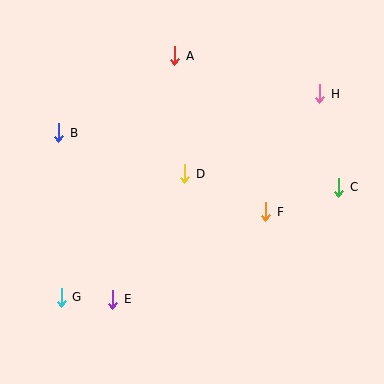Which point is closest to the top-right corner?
Point H is closest to the top-right corner.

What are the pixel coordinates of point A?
Point A is at (175, 56).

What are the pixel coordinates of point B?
Point B is at (59, 133).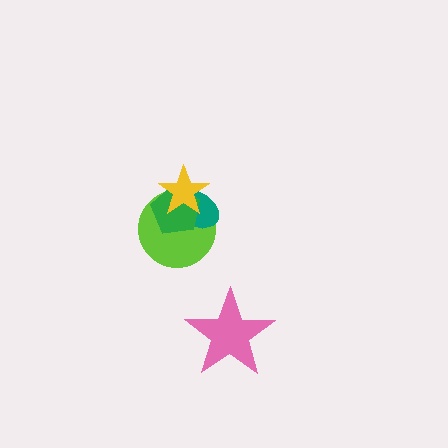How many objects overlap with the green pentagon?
3 objects overlap with the green pentagon.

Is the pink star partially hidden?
No, no other shape covers it.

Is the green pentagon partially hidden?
Yes, it is partially covered by another shape.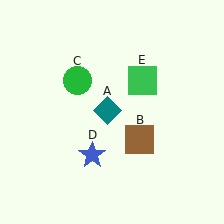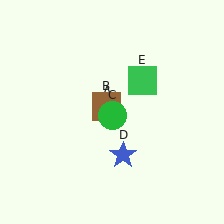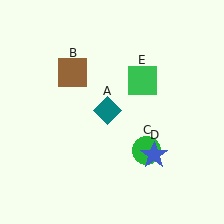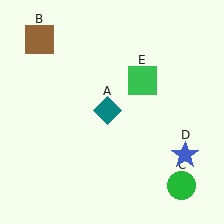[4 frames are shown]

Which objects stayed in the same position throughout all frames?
Teal diamond (object A) and green square (object E) remained stationary.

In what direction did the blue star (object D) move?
The blue star (object D) moved right.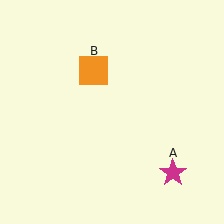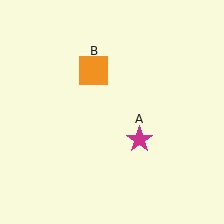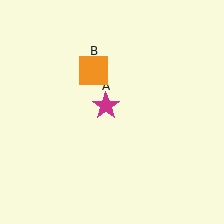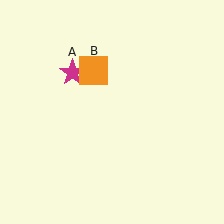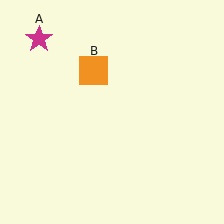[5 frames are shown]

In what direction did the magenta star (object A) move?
The magenta star (object A) moved up and to the left.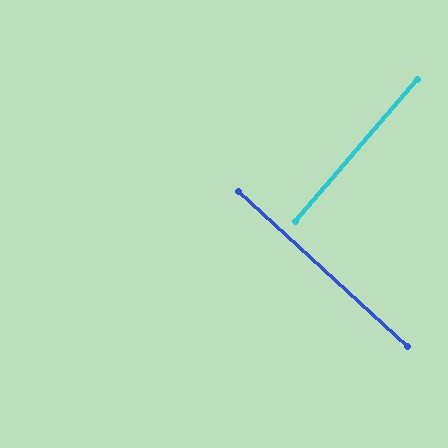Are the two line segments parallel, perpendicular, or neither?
Perpendicular — they meet at approximately 88°.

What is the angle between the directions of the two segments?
Approximately 88 degrees.